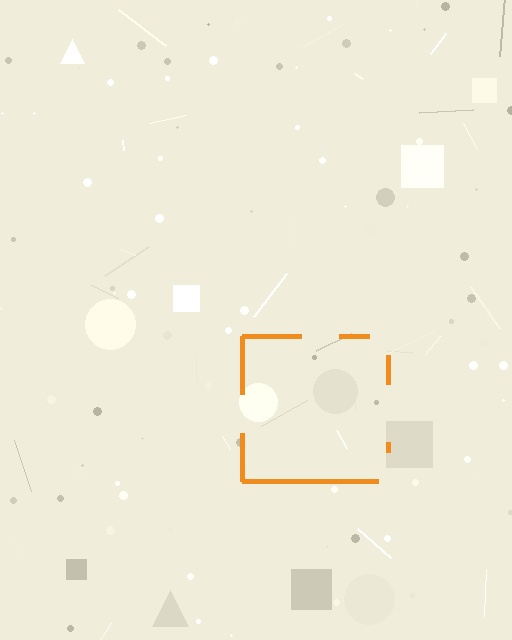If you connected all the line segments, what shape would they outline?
They would outline a square.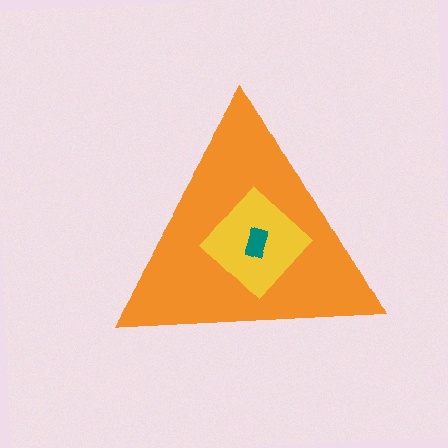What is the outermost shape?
The orange triangle.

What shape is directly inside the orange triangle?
The yellow diamond.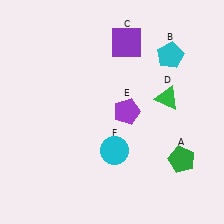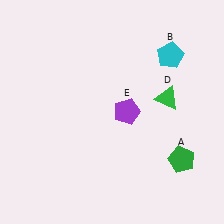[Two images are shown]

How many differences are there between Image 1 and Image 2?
There are 2 differences between the two images.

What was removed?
The cyan circle (F), the purple square (C) were removed in Image 2.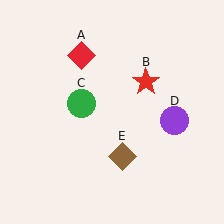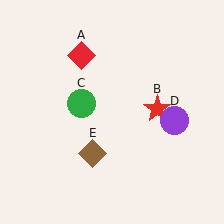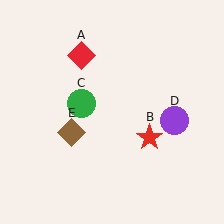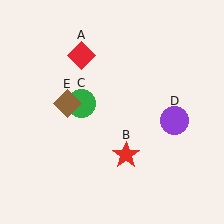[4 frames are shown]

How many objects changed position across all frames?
2 objects changed position: red star (object B), brown diamond (object E).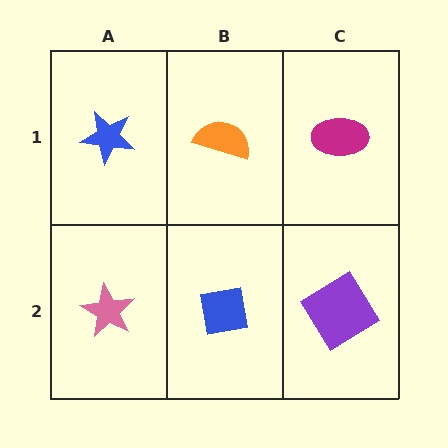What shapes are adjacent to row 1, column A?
A pink star (row 2, column A), an orange semicircle (row 1, column B).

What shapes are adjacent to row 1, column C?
A purple diamond (row 2, column C), an orange semicircle (row 1, column B).